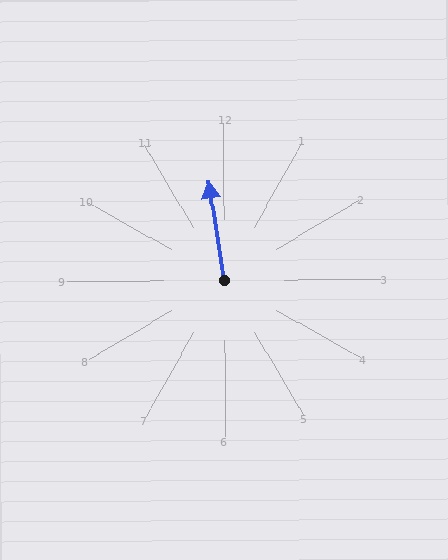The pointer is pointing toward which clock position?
Roughly 12 o'clock.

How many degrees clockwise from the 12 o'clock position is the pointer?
Approximately 352 degrees.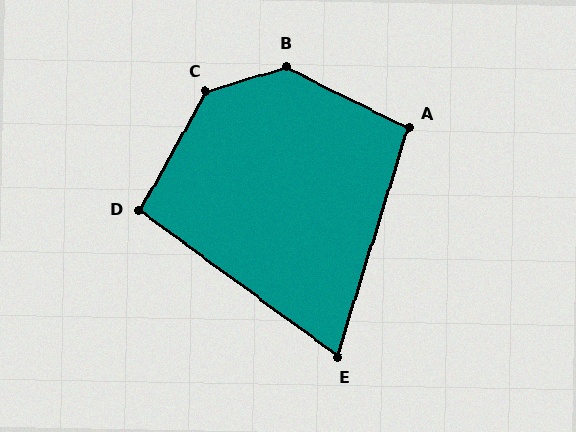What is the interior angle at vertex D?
Approximately 97 degrees (obtuse).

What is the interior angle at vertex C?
Approximately 136 degrees (obtuse).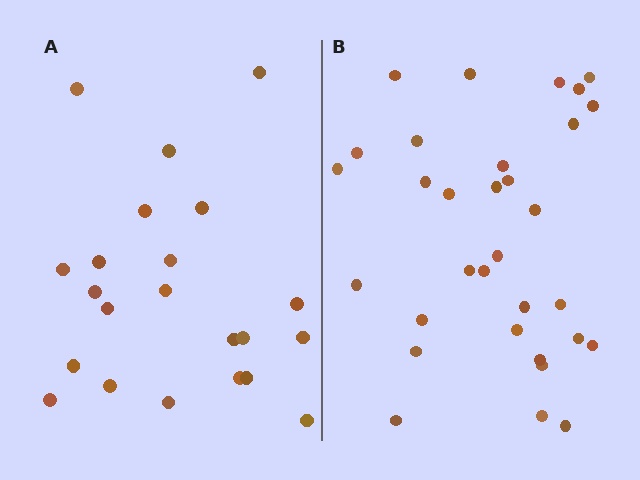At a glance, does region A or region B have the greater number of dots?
Region B (the right region) has more dots.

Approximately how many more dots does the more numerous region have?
Region B has roughly 10 or so more dots than region A.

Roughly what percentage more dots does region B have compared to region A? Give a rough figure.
About 45% more.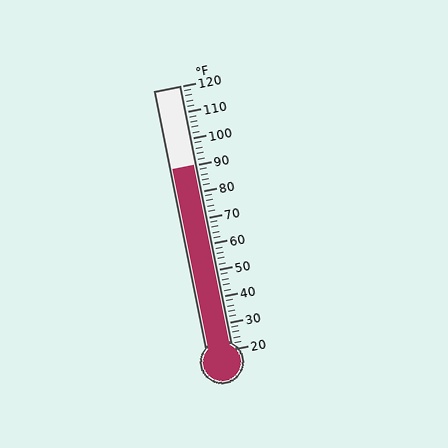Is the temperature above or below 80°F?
The temperature is above 80°F.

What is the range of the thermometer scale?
The thermometer scale ranges from 20°F to 120°F.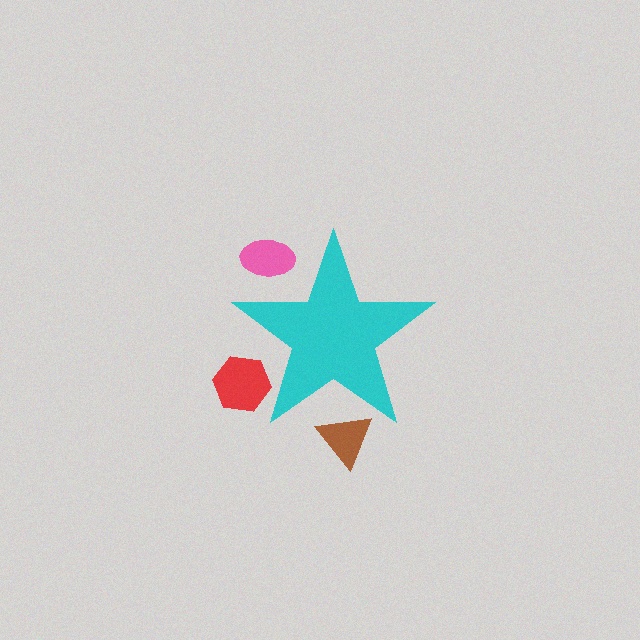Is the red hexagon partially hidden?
Yes, the red hexagon is partially hidden behind the cyan star.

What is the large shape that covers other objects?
A cyan star.